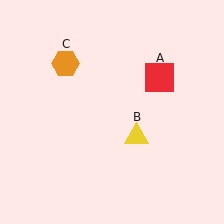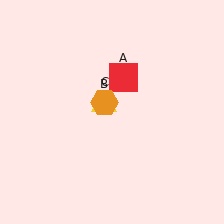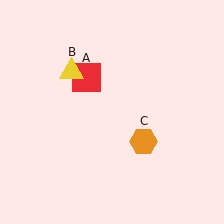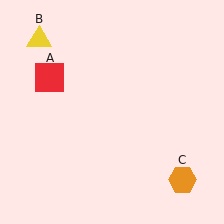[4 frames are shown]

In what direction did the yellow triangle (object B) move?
The yellow triangle (object B) moved up and to the left.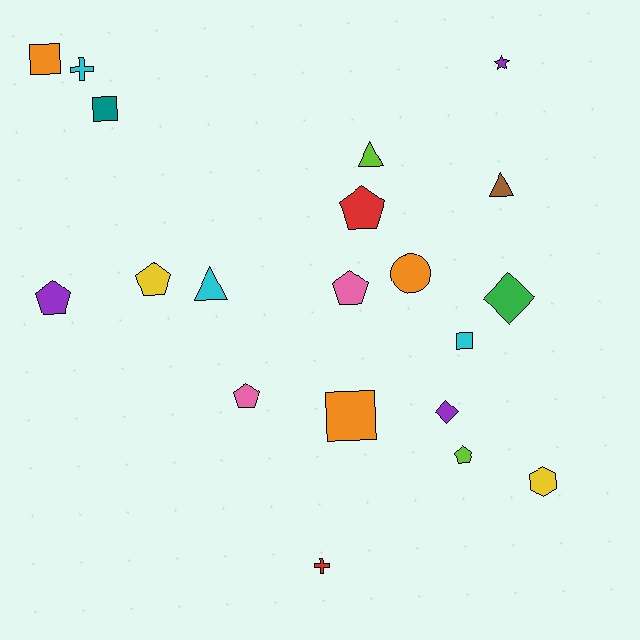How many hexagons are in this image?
There is 1 hexagon.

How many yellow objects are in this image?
There are 2 yellow objects.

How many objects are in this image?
There are 20 objects.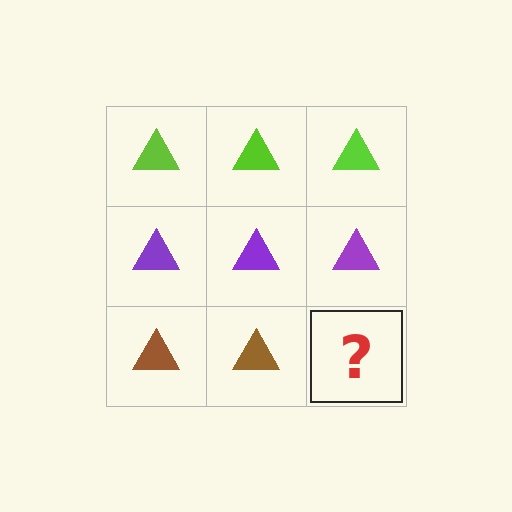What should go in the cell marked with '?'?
The missing cell should contain a brown triangle.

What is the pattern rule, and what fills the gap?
The rule is that each row has a consistent color. The gap should be filled with a brown triangle.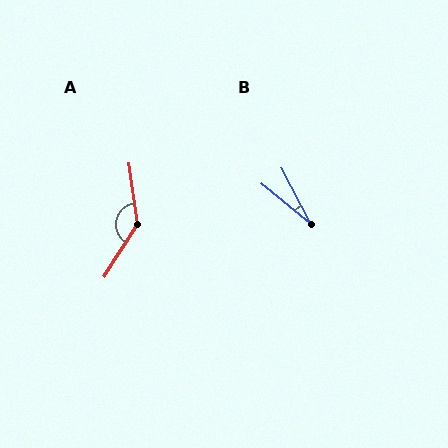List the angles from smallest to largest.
B (24°), A (139°).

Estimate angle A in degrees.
Approximately 139 degrees.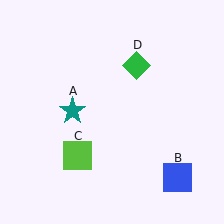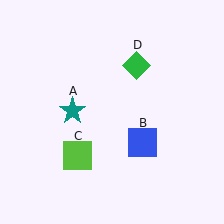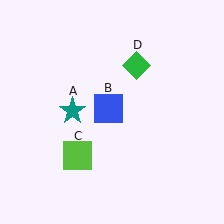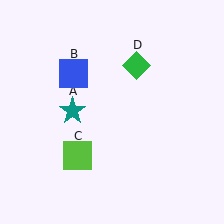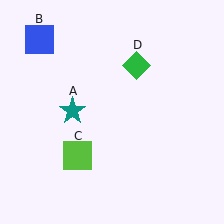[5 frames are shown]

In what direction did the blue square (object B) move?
The blue square (object B) moved up and to the left.